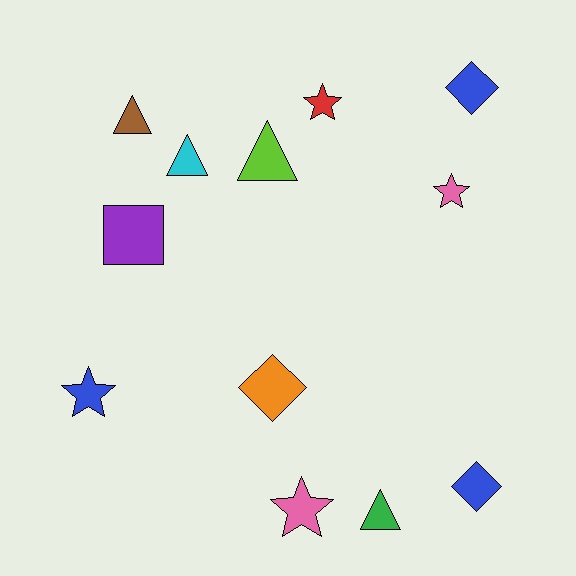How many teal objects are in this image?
There are no teal objects.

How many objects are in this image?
There are 12 objects.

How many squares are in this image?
There is 1 square.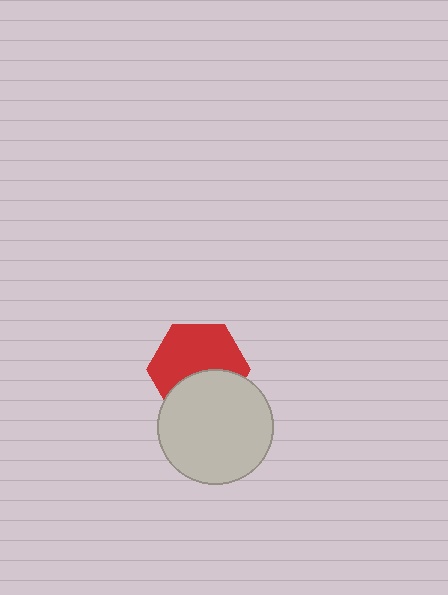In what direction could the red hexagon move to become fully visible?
The red hexagon could move up. That would shift it out from behind the light gray circle entirely.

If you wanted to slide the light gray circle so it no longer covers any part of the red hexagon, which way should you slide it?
Slide it down — that is the most direct way to separate the two shapes.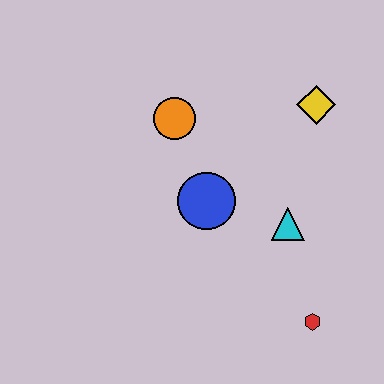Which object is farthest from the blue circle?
The red hexagon is farthest from the blue circle.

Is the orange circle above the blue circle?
Yes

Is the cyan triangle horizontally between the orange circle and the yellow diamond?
Yes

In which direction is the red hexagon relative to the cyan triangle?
The red hexagon is below the cyan triangle.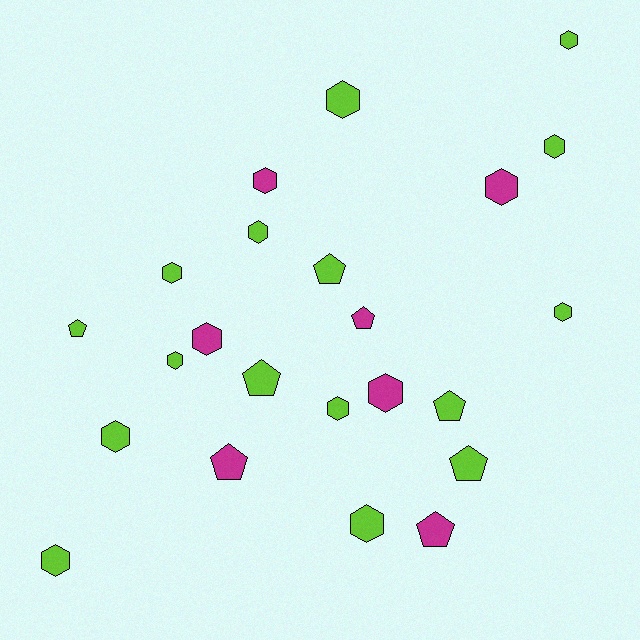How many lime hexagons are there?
There are 11 lime hexagons.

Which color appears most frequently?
Lime, with 16 objects.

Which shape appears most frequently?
Hexagon, with 15 objects.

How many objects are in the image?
There are 23 objects.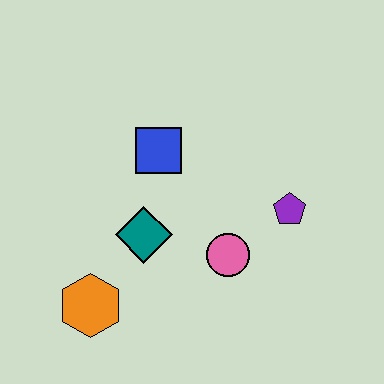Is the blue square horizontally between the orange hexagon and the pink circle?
Yes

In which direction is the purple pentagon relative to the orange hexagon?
The purple pentagon is to the right of the orange hexagon.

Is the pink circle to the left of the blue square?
No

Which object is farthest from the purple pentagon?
The orange hexagon is farthest from the purple pentagon.